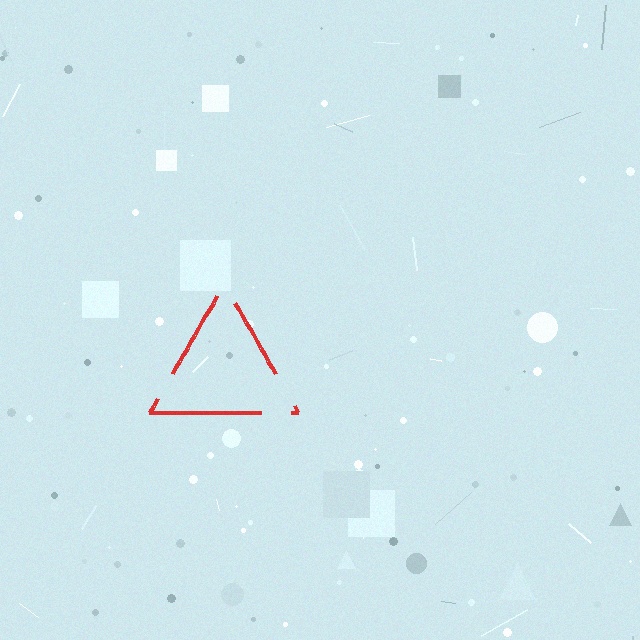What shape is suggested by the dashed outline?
The dashed outline suggests a triangle.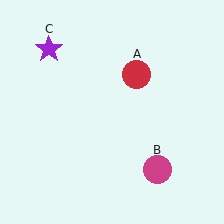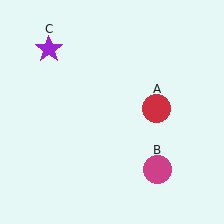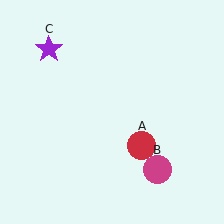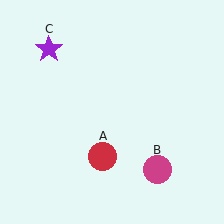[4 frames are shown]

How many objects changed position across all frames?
1 object changed position: red circle (object A).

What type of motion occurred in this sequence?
The red circle (object A) rotated clockwise around the center of the scene.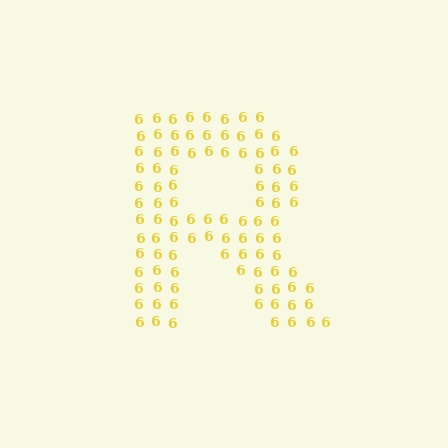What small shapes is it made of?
It is made of small digit 6's.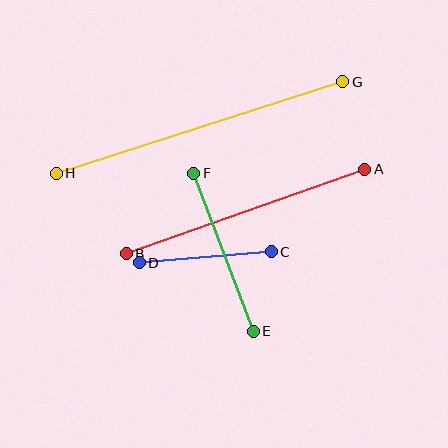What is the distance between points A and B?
The distance is approximately 253 pixels.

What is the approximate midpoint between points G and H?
The midpoint is at approximately (199, 128) pixels.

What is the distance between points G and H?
The distance is approximately 301 pixels.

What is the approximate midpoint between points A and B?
The midpoint is at approximately (245, 211) pixels.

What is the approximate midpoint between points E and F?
The midpoint is at approximately (223, 252) pixels.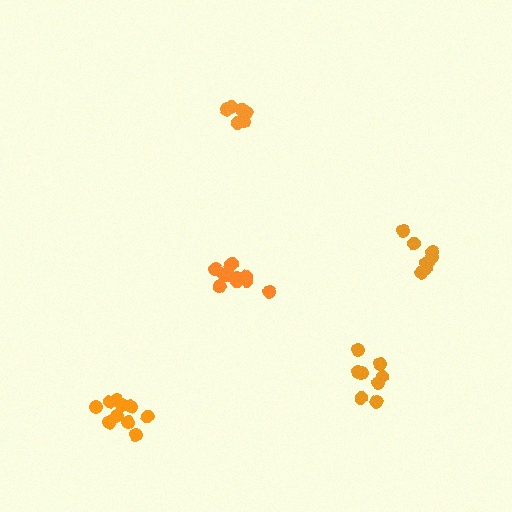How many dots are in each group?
Group 1: 8 dots, Group 2: 10 dots, Group 3: 6 dots, Group 4: 8 dots, Group 5: 11 dots (43 total).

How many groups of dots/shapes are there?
There are 5 groups.